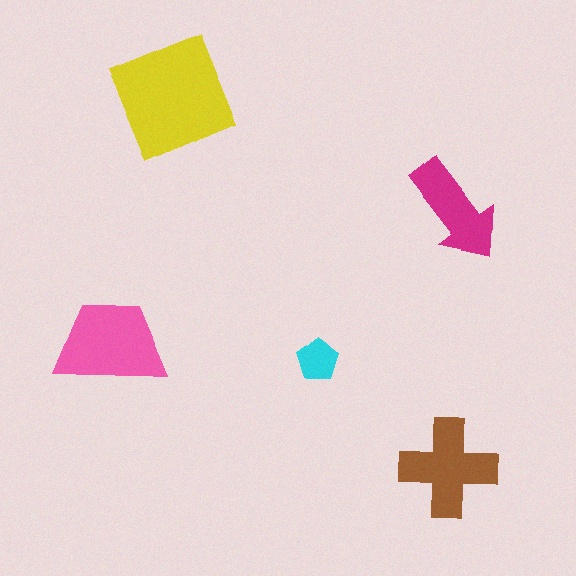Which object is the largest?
The yellow square.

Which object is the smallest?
The cyan pentagon.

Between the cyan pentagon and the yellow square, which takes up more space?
The yellow square.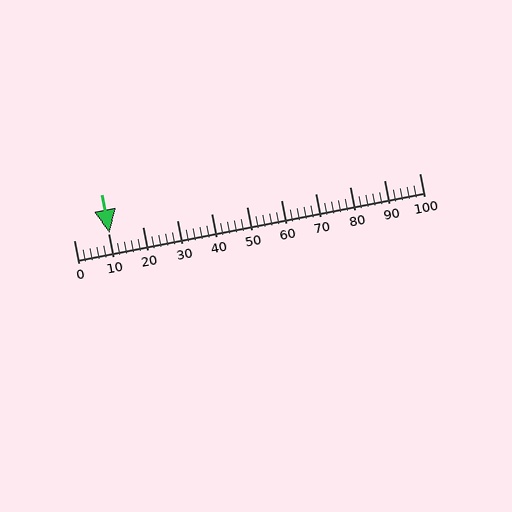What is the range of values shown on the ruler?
The ruler shows values from 0 to 100.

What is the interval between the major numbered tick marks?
The major tick marks are spaced 10 units apart.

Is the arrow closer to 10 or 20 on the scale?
The arrow is closer to 10.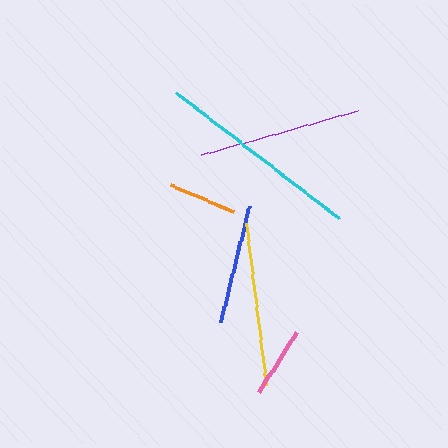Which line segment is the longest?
The cyan line is the longest at approximately 206 pixels.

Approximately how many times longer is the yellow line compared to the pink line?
The yellow line is approximately 2.3 times the length of the pink line.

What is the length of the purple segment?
The purple segment is approximately 162 pixels long.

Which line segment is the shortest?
The orange line is the shortest at approximately 68 pixels.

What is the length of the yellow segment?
The yellow segment is approximately 164 pixels long.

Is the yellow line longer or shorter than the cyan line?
The cyan line is longer than the yellow line.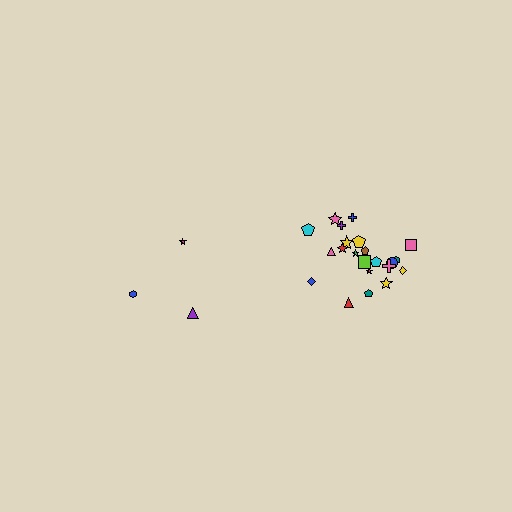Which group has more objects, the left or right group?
The right group.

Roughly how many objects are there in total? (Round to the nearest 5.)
Roughly 25 objects in total.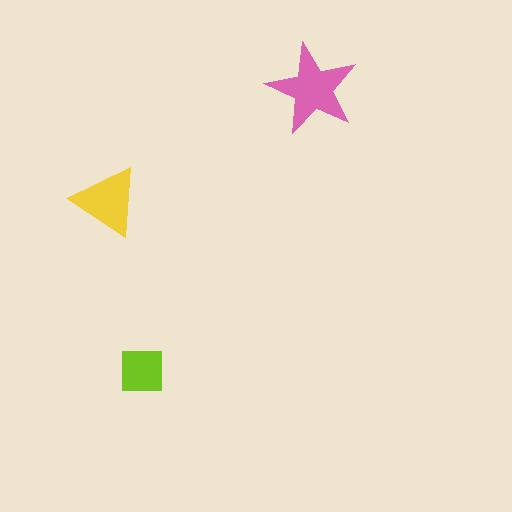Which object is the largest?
The pink star.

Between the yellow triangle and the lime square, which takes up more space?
The yellow triangle.